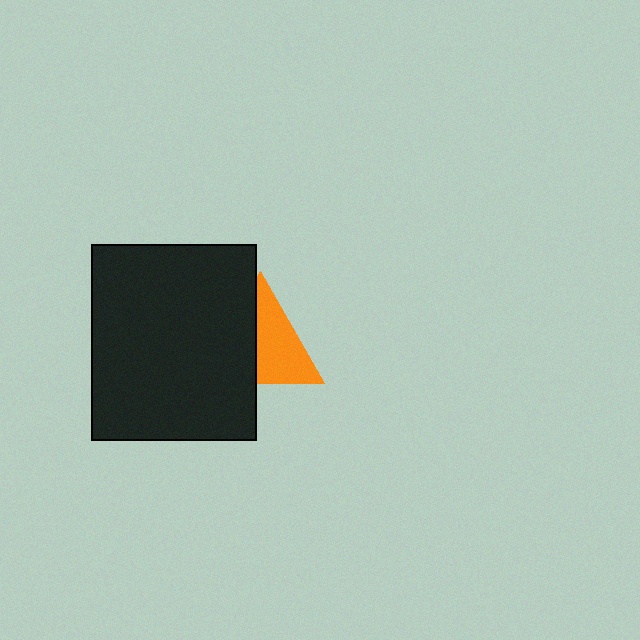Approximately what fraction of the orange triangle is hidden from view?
Roughly 46% of the orange triangle is hidden behind the black rectangle.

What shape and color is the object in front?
The object in front is a black rectangle.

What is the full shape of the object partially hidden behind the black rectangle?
The partially hidden object is an orange triangle.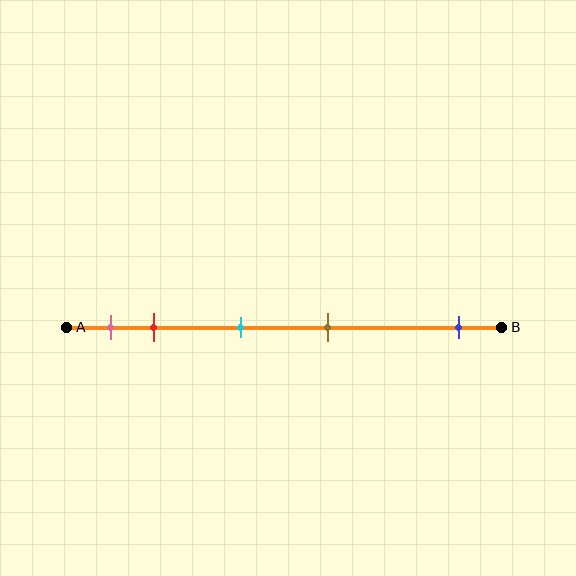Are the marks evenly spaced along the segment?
No, the marks are not evenly spaced.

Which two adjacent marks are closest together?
The pink and red marks are the closest adjacent pair.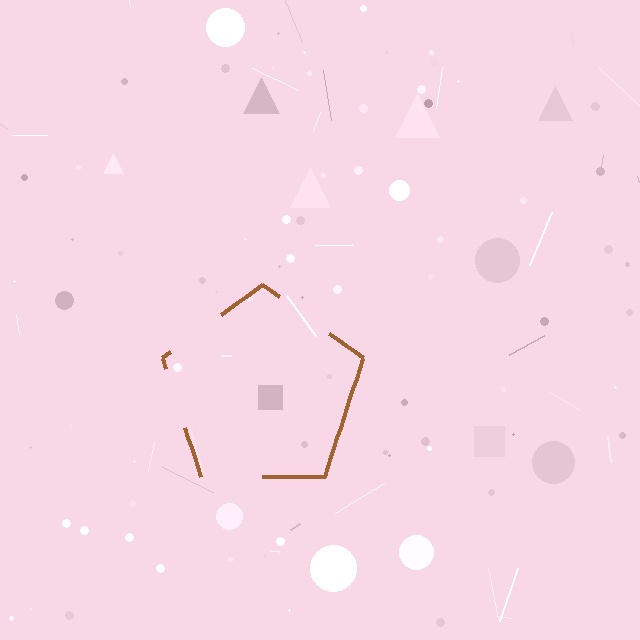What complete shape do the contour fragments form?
The contour fragments form a pentagon.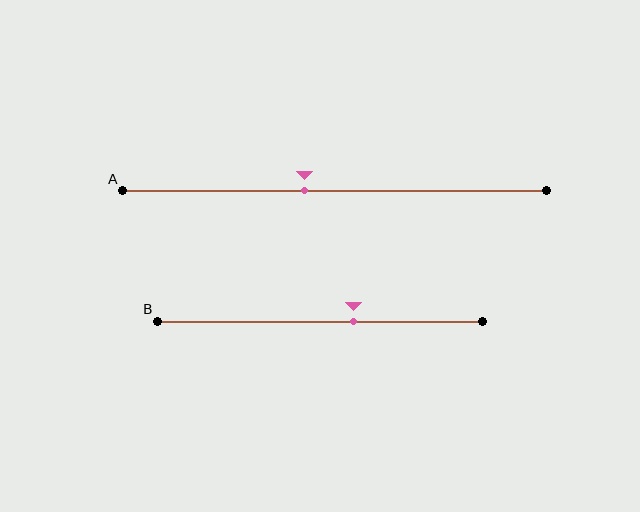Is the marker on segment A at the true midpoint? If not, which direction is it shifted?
No, the marker on segment A is shifted to the left by about 7% of the segment length.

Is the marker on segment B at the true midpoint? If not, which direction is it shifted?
No, the marker on segment B is shifted to the right by about 10% of the segment length.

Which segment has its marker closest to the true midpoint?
Segment A has its marker closest to the true midpoint.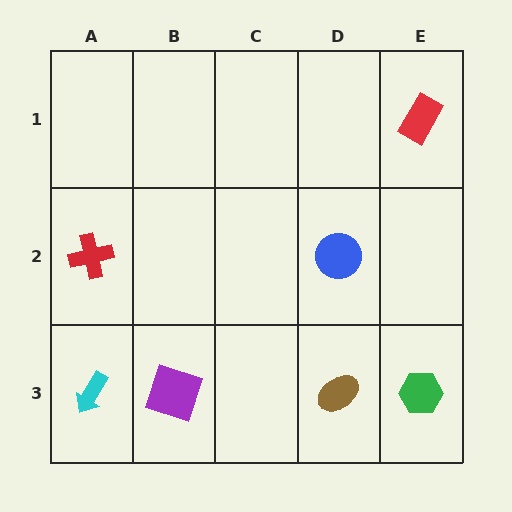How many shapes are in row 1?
1 shape.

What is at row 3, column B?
A purple square.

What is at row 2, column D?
A blue circle.